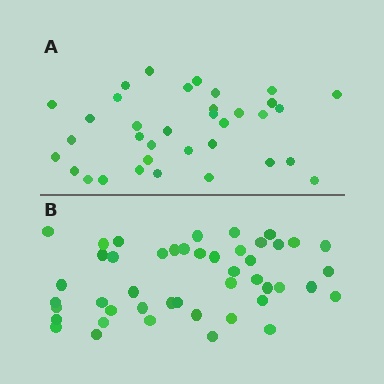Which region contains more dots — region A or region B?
Region B (the bottom region) has more dots.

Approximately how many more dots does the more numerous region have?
Region B has roughly 12 or so more dots than region A.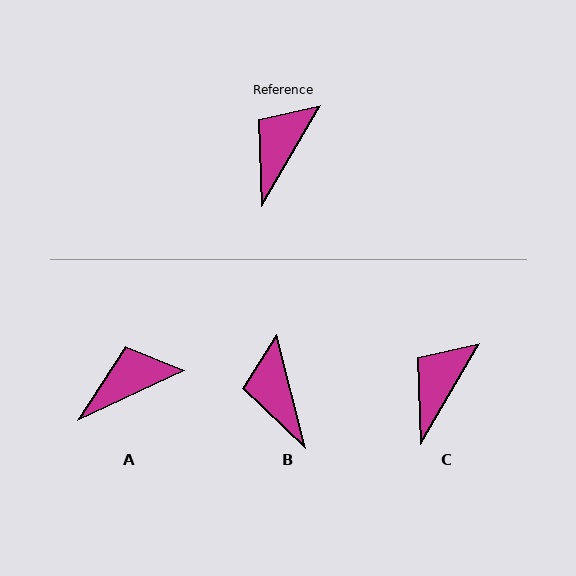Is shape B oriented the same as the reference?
No, it is off by about 45 degrees.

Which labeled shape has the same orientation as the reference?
C.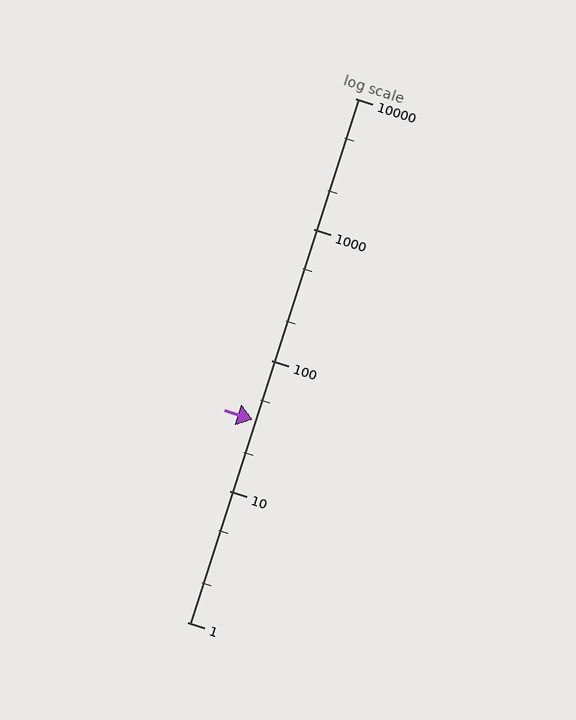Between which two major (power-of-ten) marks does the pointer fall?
The pointer is between 10 and 100.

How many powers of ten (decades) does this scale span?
The scale spans 4 decades, from 1 to 10000.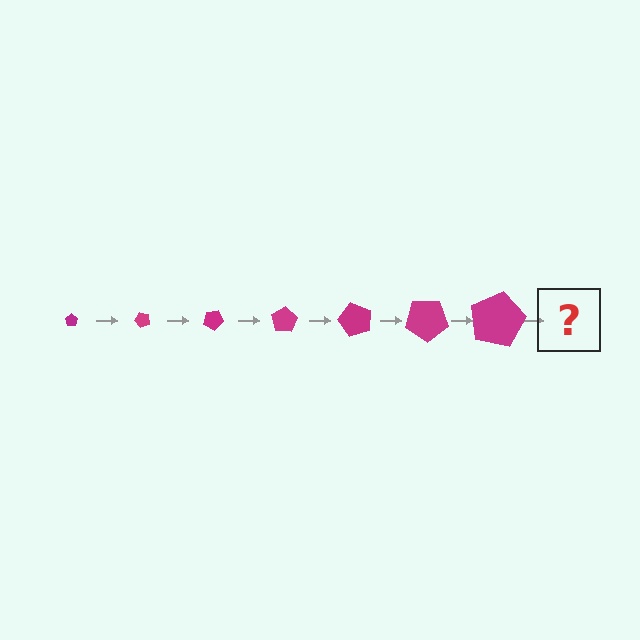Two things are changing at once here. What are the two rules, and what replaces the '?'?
The two rules are that the pentagon grows larger each step and it rotates 50 degrees each step. The '?' should be a pentagon, larger than the previous one and rotated 350 degrees from the start.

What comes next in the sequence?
The next element should be a pentagon, larger than the previous one and rotated 350 degrees from the start.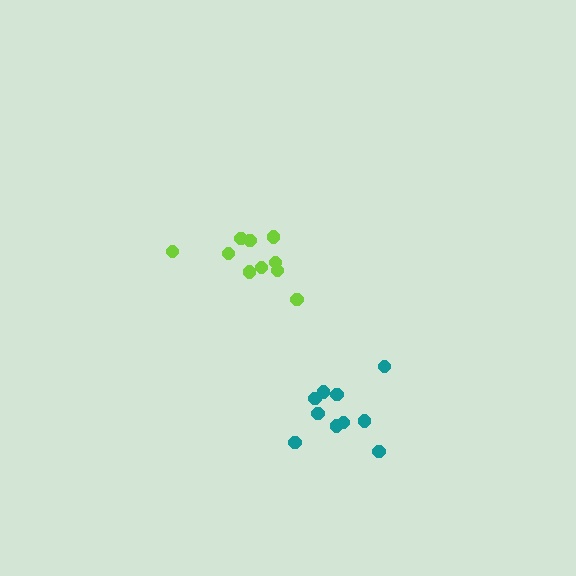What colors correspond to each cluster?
The clusters are colored: lime, teal.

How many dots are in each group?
Group 1: 10 dots, Group 2: 10 dots (20 total).